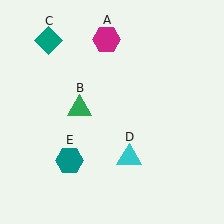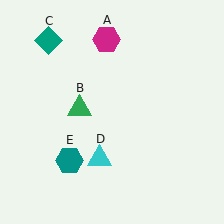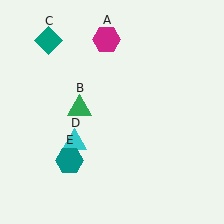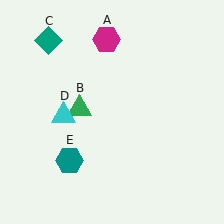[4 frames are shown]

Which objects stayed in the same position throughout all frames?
Magenta hexagon (object A) and green triangle (object B) and teal diamond (object C) and teal hexagon (object E) remained stationary.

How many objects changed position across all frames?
1 object changed position: cyan triangle (object D).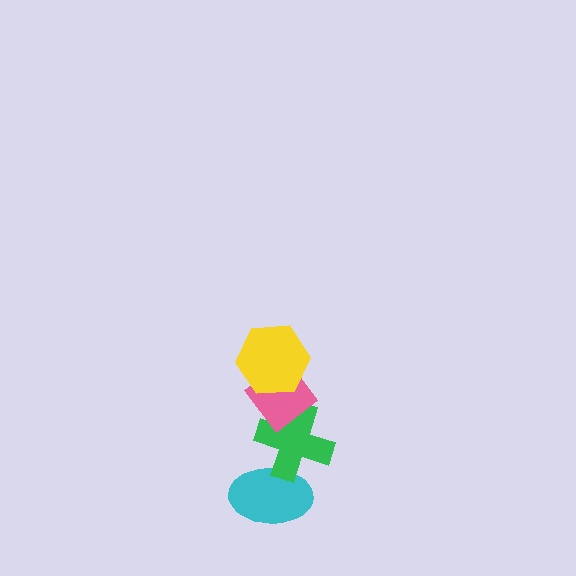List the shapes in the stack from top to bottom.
From top to bottom: the yellow hexagon, the pink diamond, the green cross, the cyan ellipse.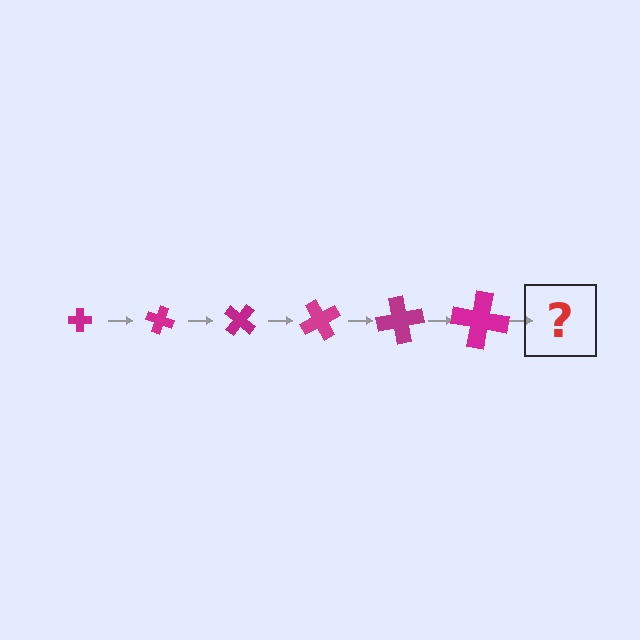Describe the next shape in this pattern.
It should be a cross, larger than the previous one and rotated 120 degrees from the start.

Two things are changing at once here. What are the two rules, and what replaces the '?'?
The two rules are that the cross grows larger each step and it rotates 20 degrees each step. The '?' should be a cross, larger than the previous one and rotated 120 degrees from the start.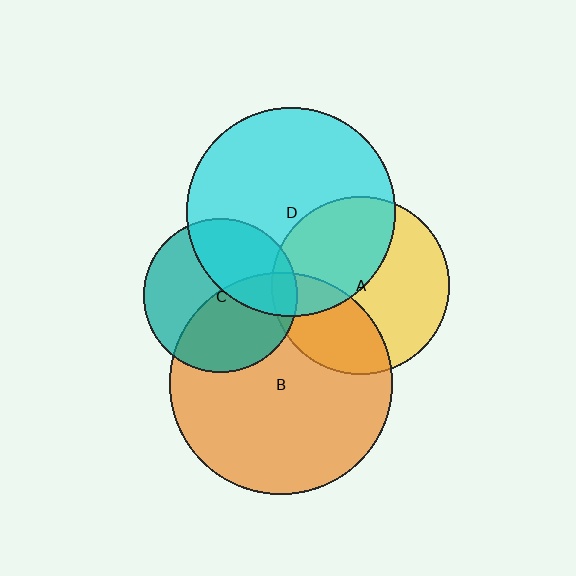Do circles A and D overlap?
Yes.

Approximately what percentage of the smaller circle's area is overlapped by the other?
Approximately 45%.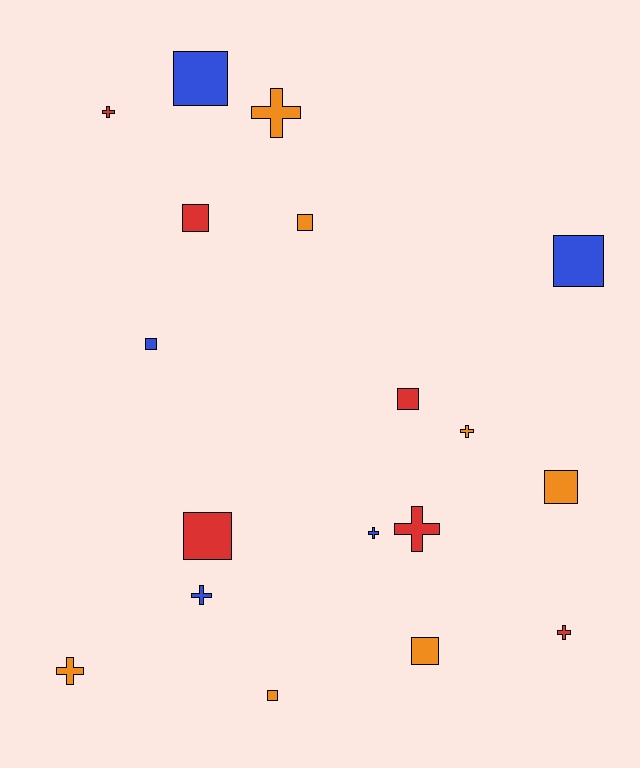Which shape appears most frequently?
Square, with 10 objects.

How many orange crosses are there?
There are 3 orange crosses.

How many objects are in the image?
There are 18 objects.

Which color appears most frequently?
Orange, with 7 objects.